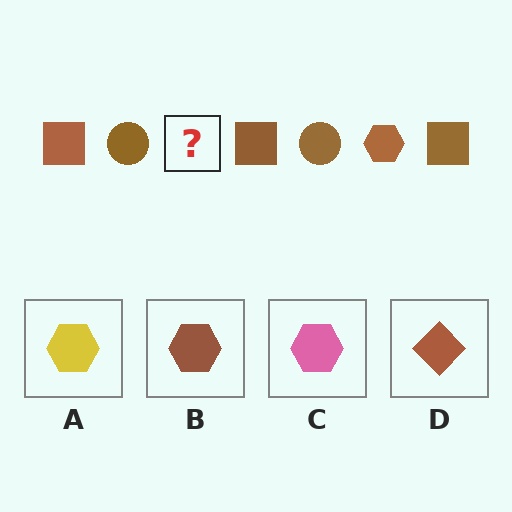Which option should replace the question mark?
Option B.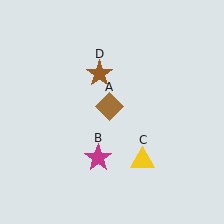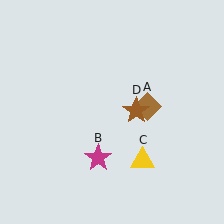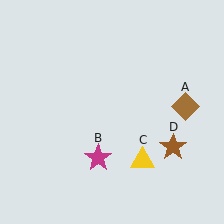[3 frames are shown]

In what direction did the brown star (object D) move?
The brown star (object D) moved down and to the right.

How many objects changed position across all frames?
2 objects changed position: brown diamond (object A), brown star (object D).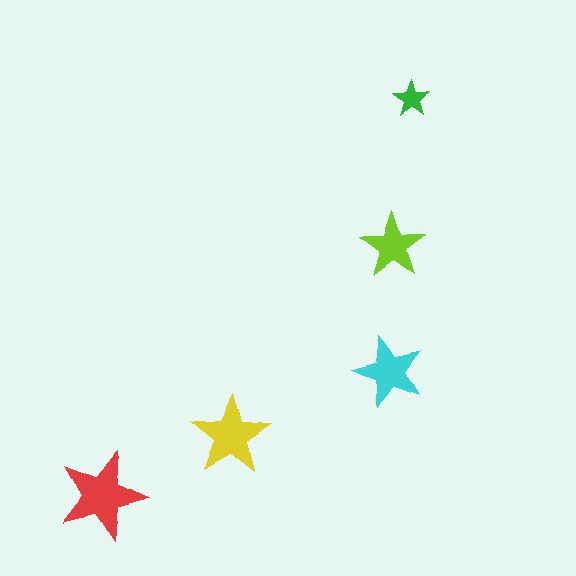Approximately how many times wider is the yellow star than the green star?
About 2 times wider.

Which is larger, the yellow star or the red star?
The red one.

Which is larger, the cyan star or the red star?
The red one.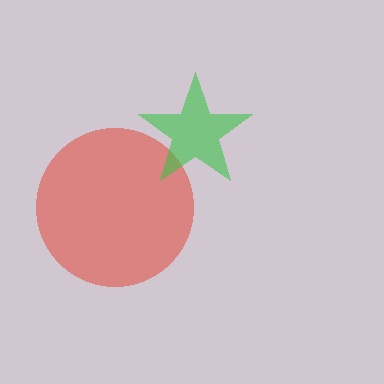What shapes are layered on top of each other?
The layered shapes are: a red circle, a green star.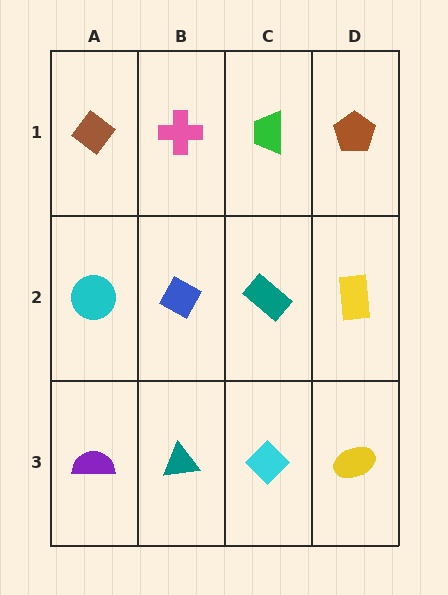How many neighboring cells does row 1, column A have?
2.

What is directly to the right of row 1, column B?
A green trapezoid.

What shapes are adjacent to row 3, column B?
A blue diamond (row 2, column B), a purple semicircle (row 3, column A), a cyan diamond (row 3, column C).